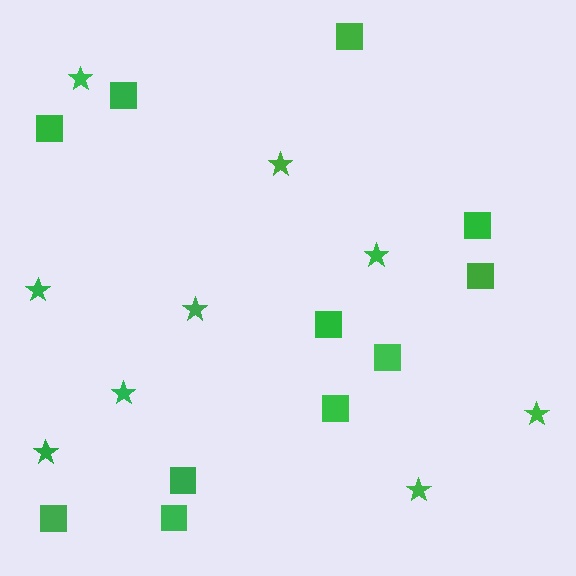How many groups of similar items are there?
There are 2 groups: one group of stars (9) and one group of squares (11).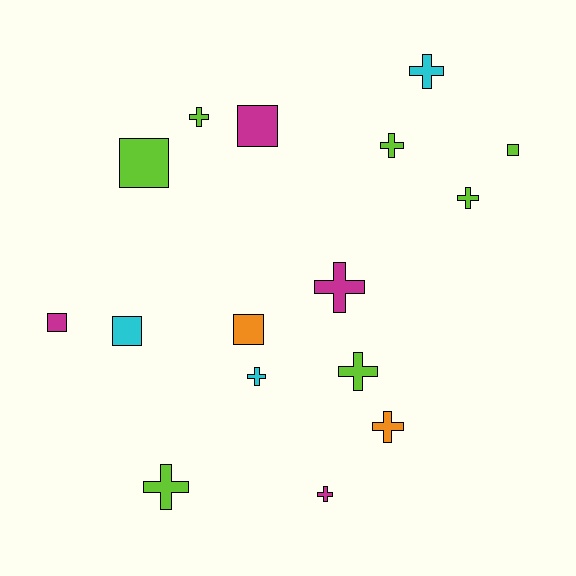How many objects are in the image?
There are 16 objects.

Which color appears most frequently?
Lime, with 7 objects.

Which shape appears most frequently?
Cross, with 10 objects.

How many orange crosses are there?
There is 1 orange cross.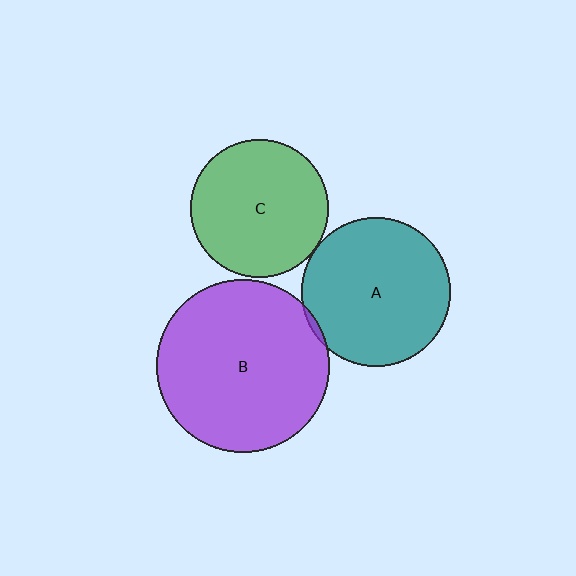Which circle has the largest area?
Circle B (purple).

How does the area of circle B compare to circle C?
Approximately 1.6 times.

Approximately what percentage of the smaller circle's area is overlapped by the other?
Approximately 5%.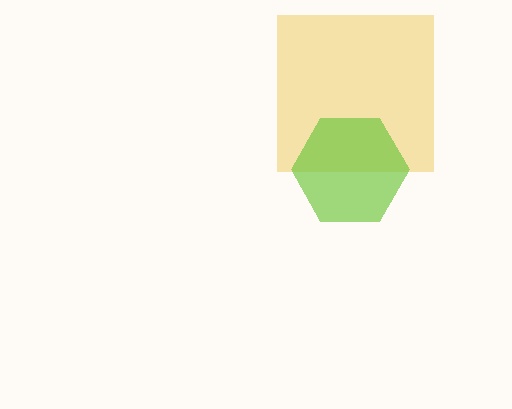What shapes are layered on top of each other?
The layered shapes are: a yellow square, a lime hexagon.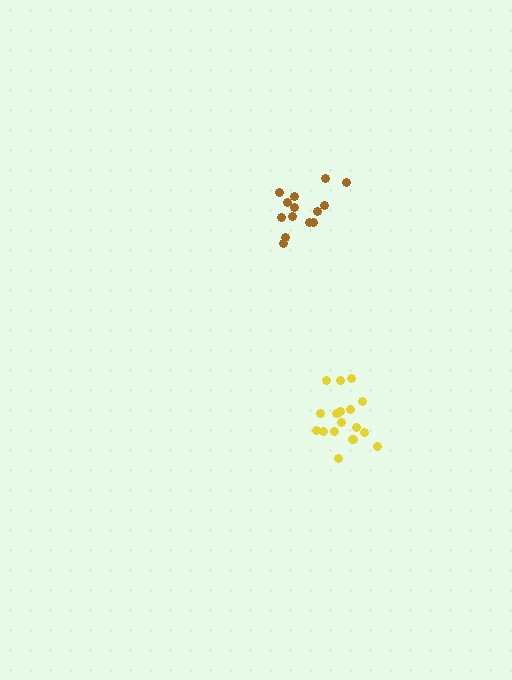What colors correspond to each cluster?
The clusters are colored: brown, yellow.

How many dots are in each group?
Group 1: 14 dots, Group 2: 19 dots (33 total).